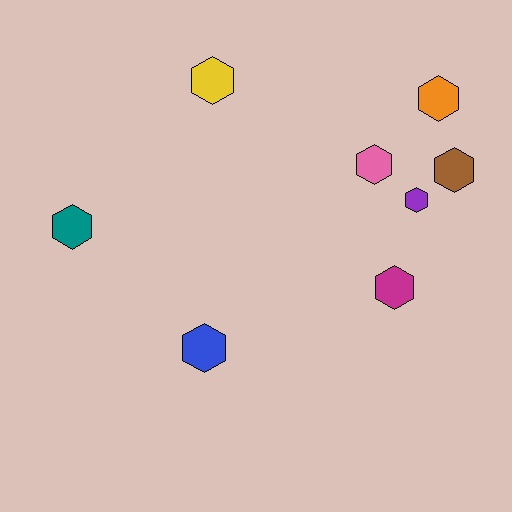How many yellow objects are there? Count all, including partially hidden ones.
There is 1 yellow object.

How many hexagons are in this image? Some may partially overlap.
There are 8 hexagons.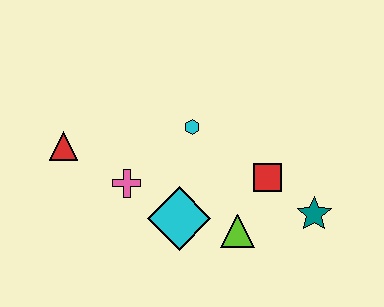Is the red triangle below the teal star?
No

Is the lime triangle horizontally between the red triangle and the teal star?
Yes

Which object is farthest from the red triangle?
The teal star is farthest from the red triangle.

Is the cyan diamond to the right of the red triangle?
Yes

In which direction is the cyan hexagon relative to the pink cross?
The cyan hexagon is to the right of the pink cross.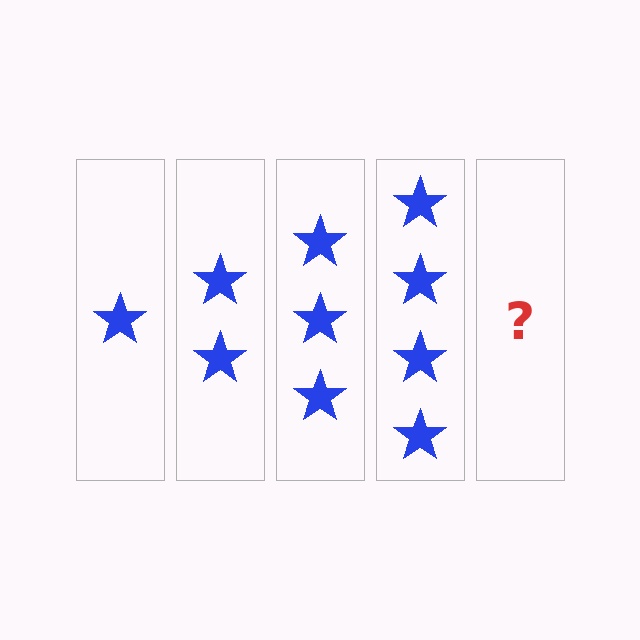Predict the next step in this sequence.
The next step is 5 stars.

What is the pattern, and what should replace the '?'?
The pattern is that each step adds one more star. The '?' should be 5 stars.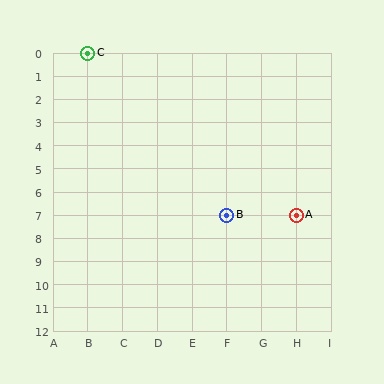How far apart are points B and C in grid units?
Points B and C are 4 columns and 7 rows apart (about 8.1 grid units diagonally).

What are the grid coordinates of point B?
Point B is at grid coordinates (F, 7).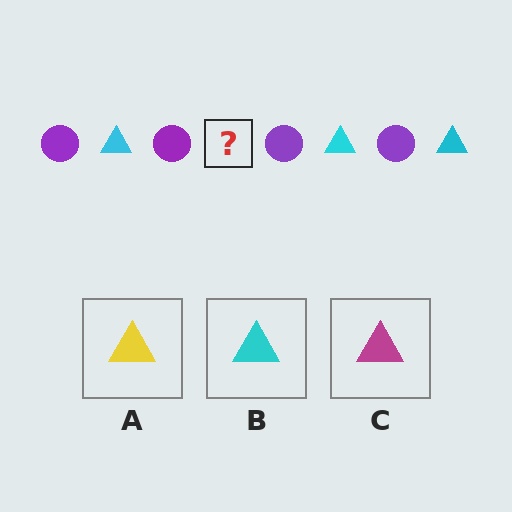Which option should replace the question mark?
Option B.